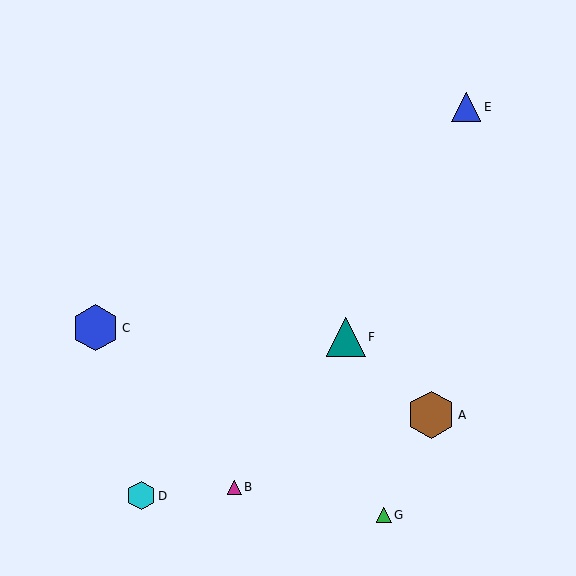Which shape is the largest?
The brown hexagon (labeled A) is the largest.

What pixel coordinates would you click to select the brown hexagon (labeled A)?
Click at (431, 415) to select the brown hexagon A.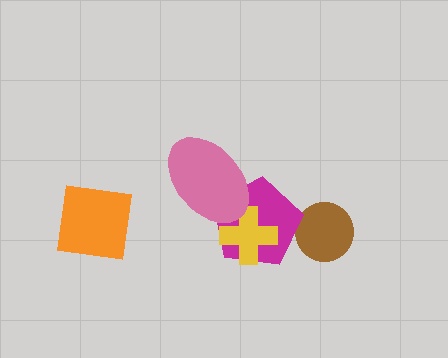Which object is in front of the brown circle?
The magenta pentagon is in front of the brown circle.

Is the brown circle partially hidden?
Yes, it is partially covered by another shape.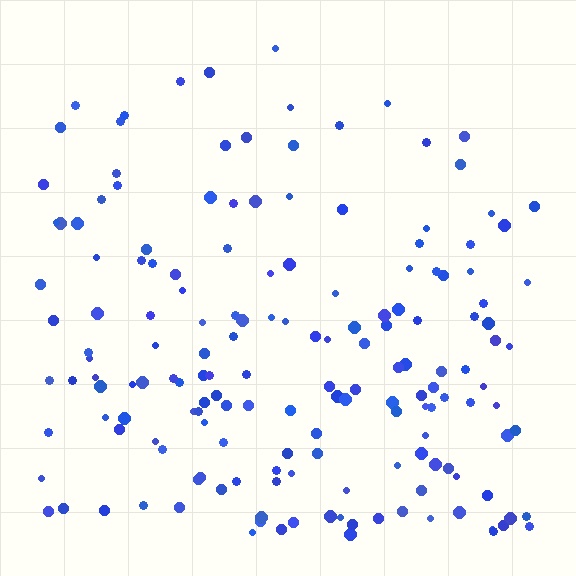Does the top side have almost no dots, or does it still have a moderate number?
Still a moderate number, just noticeably fewer than the bottom.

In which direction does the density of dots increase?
From top to bottom, with the bottom side densest.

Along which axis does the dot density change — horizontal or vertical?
Vertical.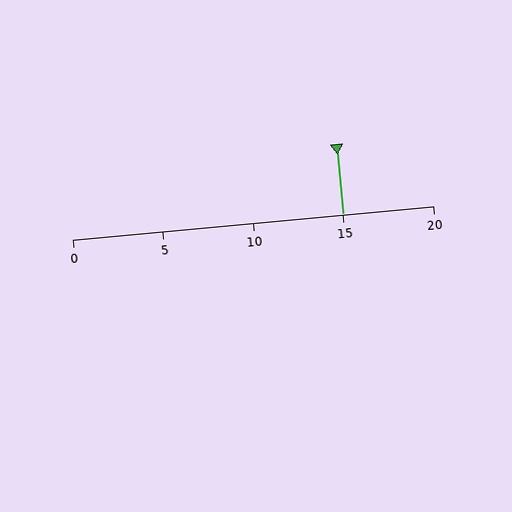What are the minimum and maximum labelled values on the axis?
The axis runs from 0 to 20.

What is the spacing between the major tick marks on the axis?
The major ticks are spaced 5 apart.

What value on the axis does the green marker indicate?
The marker indicates approximately 15.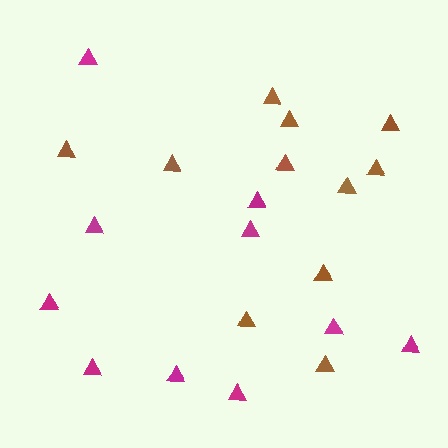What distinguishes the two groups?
There are 2 groups: one group of magenta triangles (10) and one group of brown triangles (11).